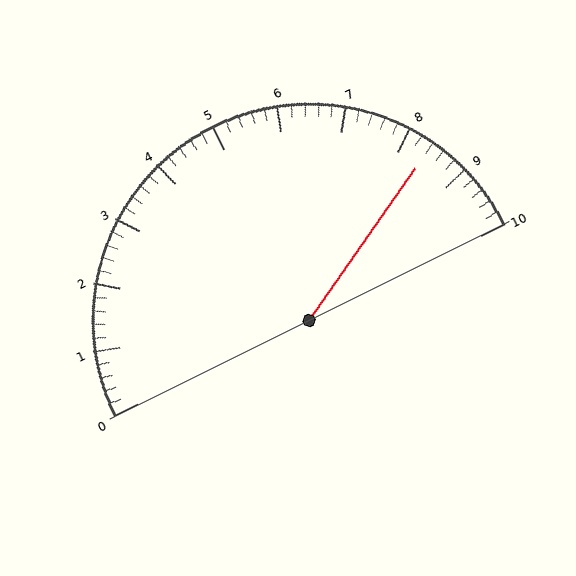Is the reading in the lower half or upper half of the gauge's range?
The reading is in the upper half of the range (0 to 10).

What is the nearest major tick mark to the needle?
The nearest major tick mark is 8.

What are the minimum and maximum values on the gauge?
The gauge ranges from 0 to 10.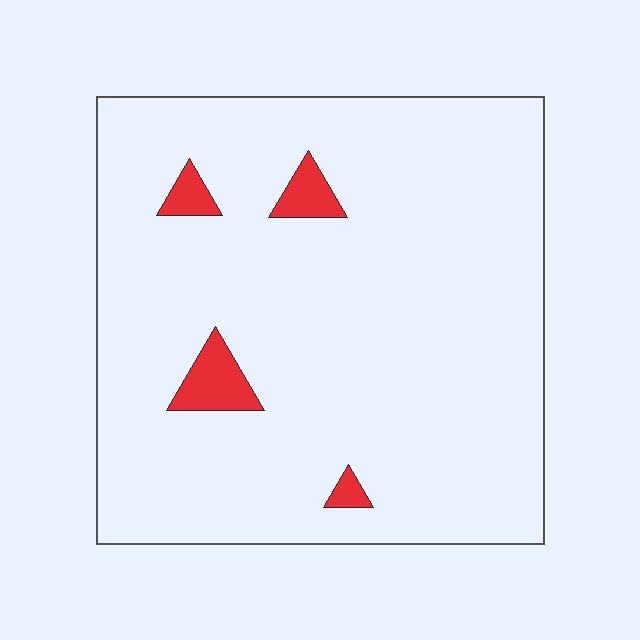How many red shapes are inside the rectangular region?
4.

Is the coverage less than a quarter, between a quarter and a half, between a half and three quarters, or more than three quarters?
Less than a quarter.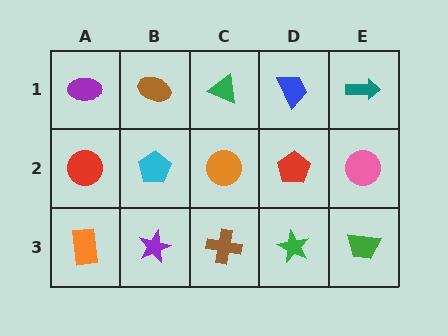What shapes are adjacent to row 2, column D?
A blue trapezoid (row 1, column D), a green star (row 3, column D), an orange circle (row 2, column C), a pink circle (row 2, column E).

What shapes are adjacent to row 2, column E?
A teal arrow (row 1, column E), a green trapezoid (row 3, column E), a red pentagon (row 2, column D).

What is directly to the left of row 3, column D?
A brown cross.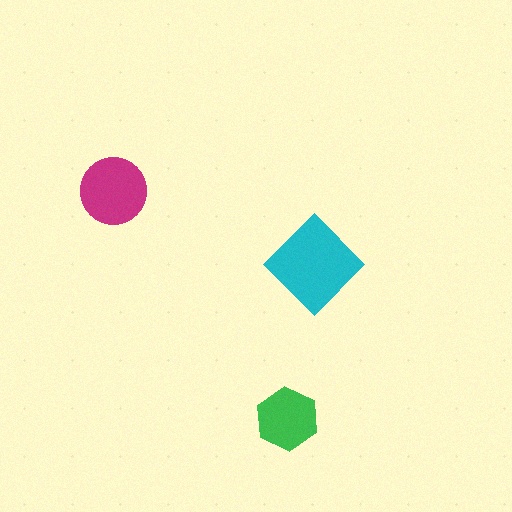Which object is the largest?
The cyan diamond.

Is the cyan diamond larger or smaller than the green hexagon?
Larger.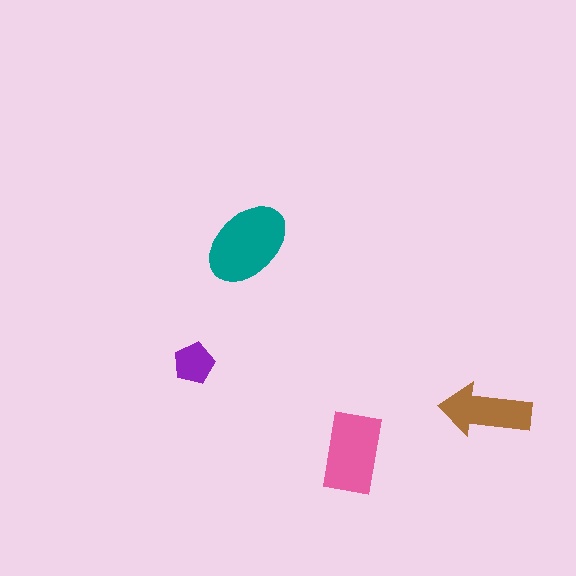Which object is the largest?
The teal ellipse.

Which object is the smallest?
The purple pentagon.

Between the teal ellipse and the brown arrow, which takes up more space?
The teal ellipse.